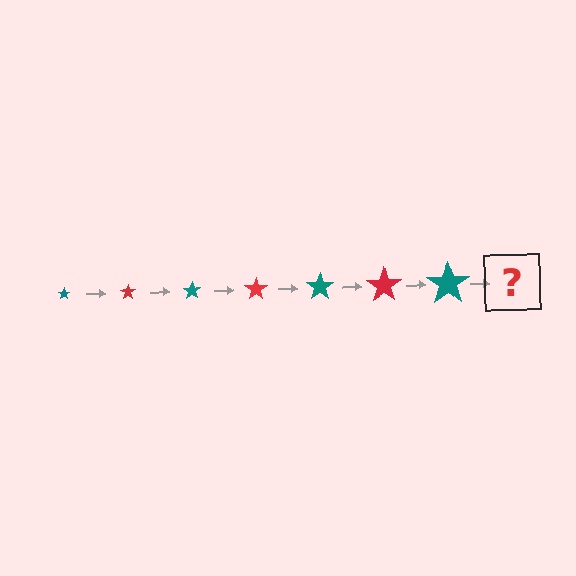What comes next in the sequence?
The next element should be a red star, larger than the previous one.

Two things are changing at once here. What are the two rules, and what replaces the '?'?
The two rules are that the star grows larger each step and the color cycles through teal and red. The '?' should be a red star, larger than the previous one.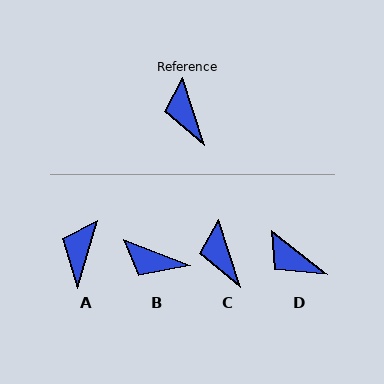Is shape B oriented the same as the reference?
No, it is off by about 51 degrees.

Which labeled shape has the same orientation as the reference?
C.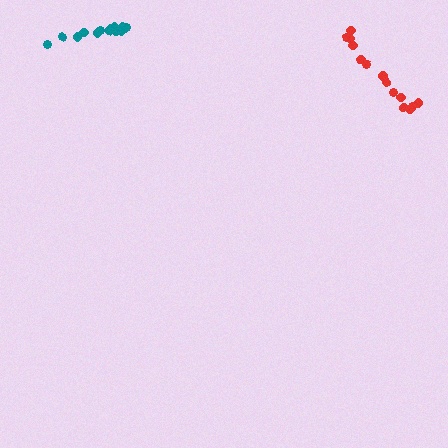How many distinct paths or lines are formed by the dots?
There are 2 distinct paths.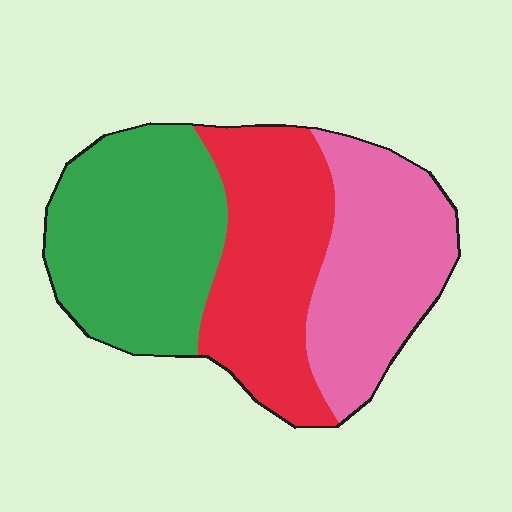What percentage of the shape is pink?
Pink takes up between a quarter and a half of the shape.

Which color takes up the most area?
Green, at roughly 35%.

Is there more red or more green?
Green.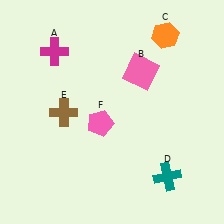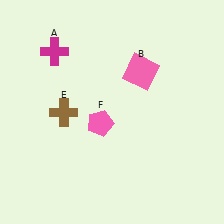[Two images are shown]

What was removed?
The orange hexagon (C), the teal cross (D) were removed in Image 2.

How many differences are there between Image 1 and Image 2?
There are 2 differences between the two images.